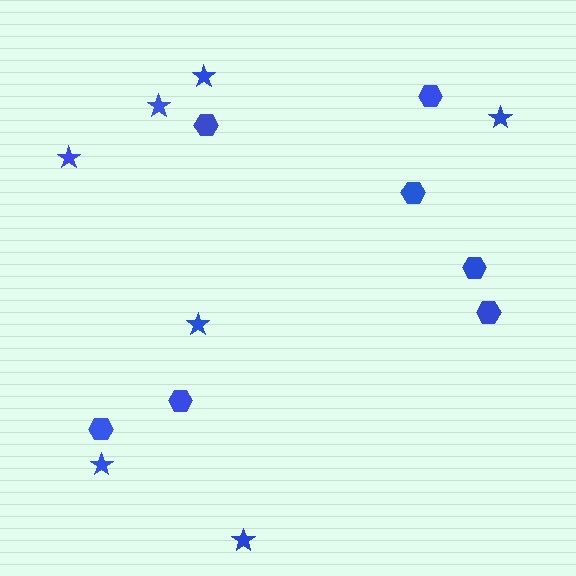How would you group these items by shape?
There are 2 groups: one group of hexagons (7) and one group of stars (7).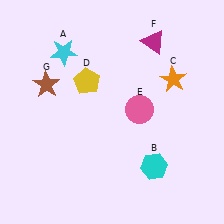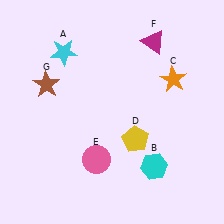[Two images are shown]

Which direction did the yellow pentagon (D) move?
The yellow pentagon (D) moved down.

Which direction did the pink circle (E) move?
The pink circle (E) moved down.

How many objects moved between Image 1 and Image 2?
2 objects moved between the two images.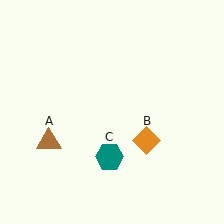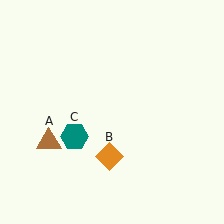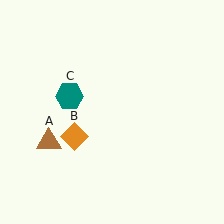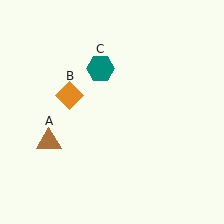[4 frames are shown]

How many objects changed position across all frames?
2 objects changed position: orange diamond (object B), teal hexagon (object C).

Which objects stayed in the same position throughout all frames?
Brown triangle (object A) remained stationary.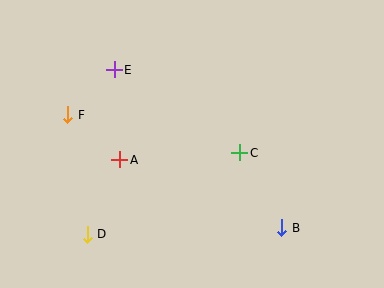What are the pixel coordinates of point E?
Point E is at (114, 70).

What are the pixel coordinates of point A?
Point A is at (120, 160).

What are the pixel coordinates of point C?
Point C is at (240, 153).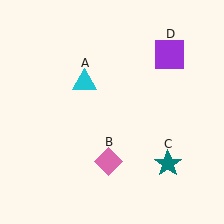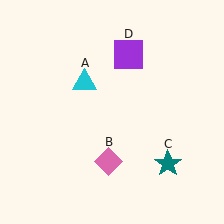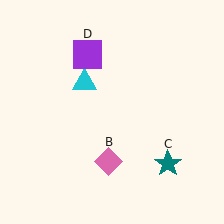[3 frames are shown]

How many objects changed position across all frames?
1 object changed position: purple square (object D).